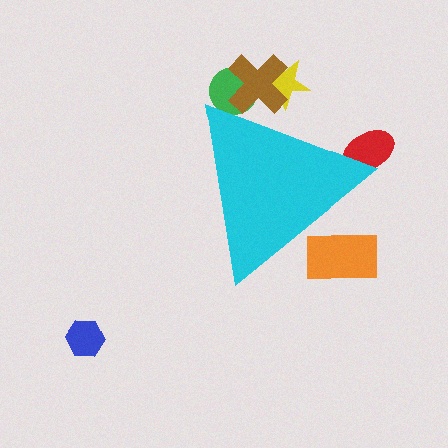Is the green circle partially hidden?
Yes, the green circle is partially hidden behind the cyan triangle.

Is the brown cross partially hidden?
Yes, the brown cross is partially hidden behind the cyan triangle.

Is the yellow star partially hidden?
Yes, the yellow star is partially hidden behind the cyan triangle.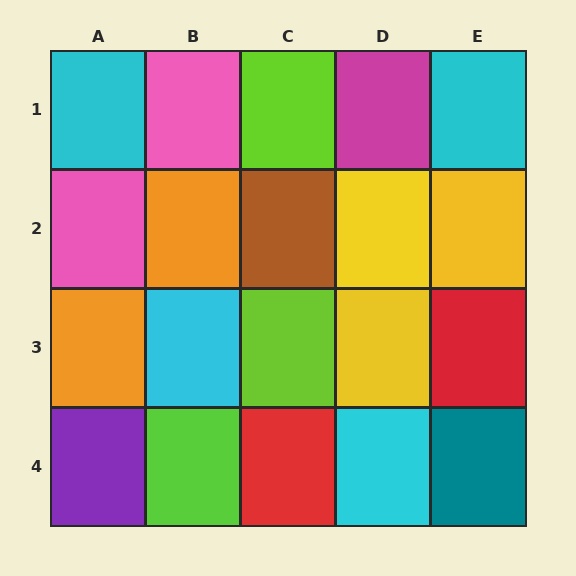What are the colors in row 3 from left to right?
Orange, cyan, lime, yellow, red.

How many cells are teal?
1 cell is teal.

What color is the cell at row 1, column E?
Cyan.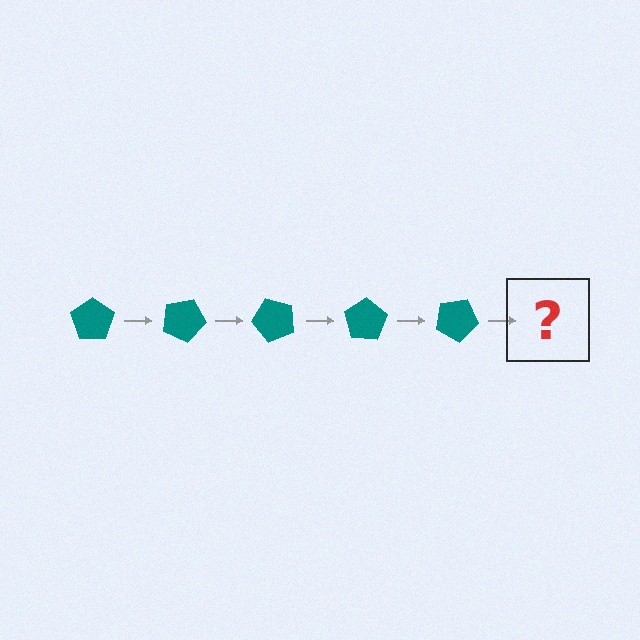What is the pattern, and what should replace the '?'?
The pattern is that the pentagon rotates 25 degrees each step. The '?' should be a teal pentagon rotated 125 degrees.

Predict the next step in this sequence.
The next step is a teal pentagon rotated 125 degrees.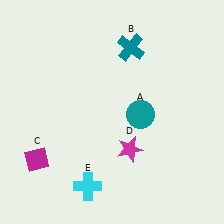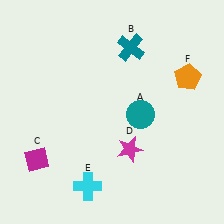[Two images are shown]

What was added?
An orange pentagon (F) was added in Image 2.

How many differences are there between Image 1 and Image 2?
There is 1 difference between the two images.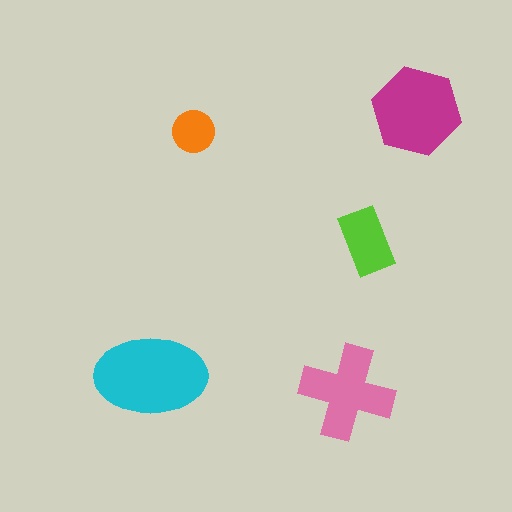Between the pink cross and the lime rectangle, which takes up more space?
The pink cross.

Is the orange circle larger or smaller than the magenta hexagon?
Smaller.